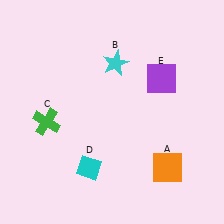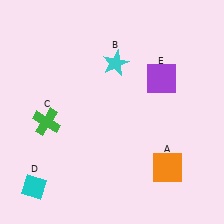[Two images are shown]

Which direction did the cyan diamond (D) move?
The cyan diamond (D) moved left.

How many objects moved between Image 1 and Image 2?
1 object moved between the two images.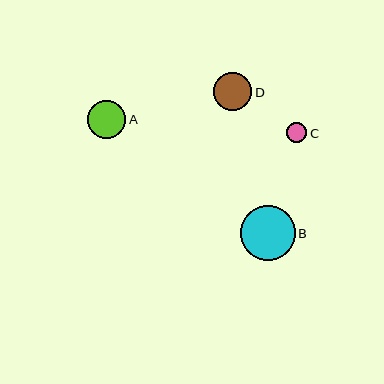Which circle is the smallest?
Circle C is the smallest with a size of approximately 21 pixels.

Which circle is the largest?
Circle B is the largest with a size of approximately 55 pixels.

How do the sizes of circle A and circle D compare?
Circle A and circle D are approximately the same size.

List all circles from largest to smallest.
From largest to smallest: B, A, D, C.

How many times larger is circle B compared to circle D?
Circle B is approximately 1.4 times the size of circle D.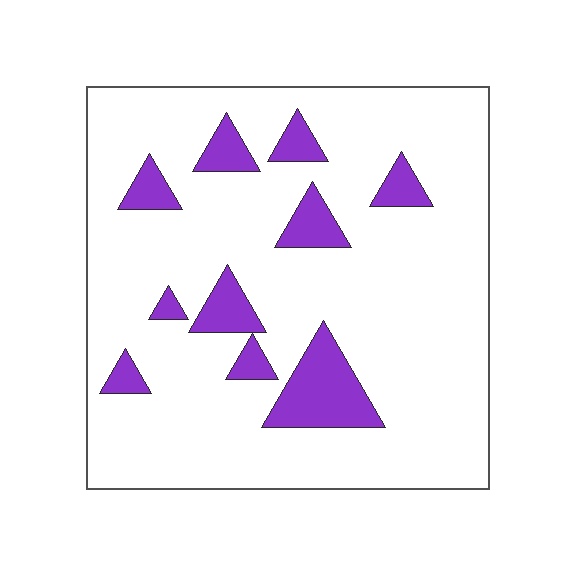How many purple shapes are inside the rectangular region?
10.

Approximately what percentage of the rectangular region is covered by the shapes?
Approximately 15%.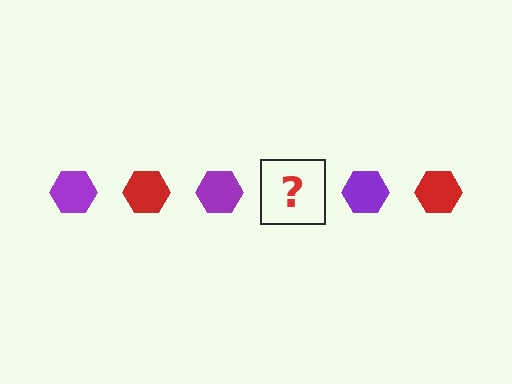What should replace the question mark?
The question mark should be replaced with a red hexagon.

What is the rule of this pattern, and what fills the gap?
The rule is that the pattern cycles through purple, red hexagons. The gap should be filled with a red hexagon.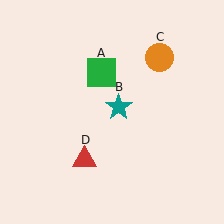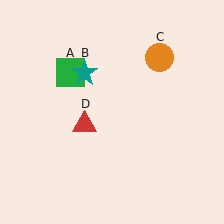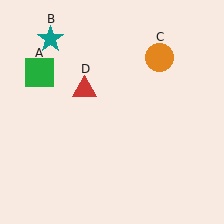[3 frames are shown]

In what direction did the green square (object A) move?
The green square (object A) moved left.